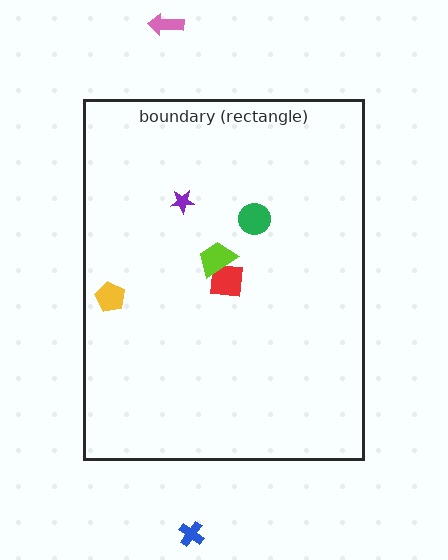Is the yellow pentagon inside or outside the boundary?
Inside.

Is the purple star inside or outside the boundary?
Inside.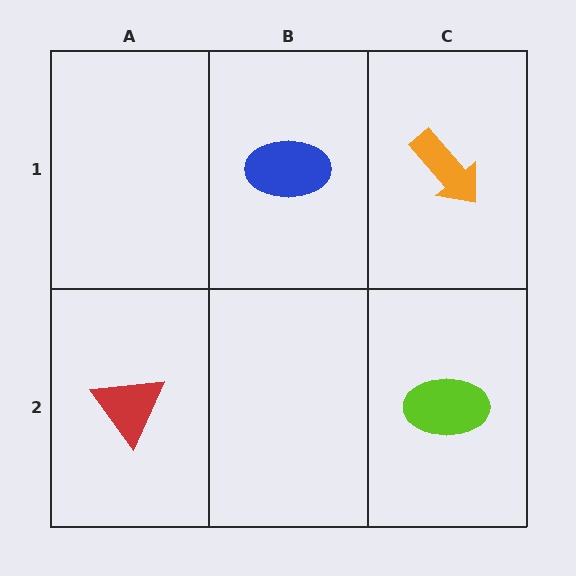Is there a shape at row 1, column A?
No, that cell is empty.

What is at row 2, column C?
A lime ellipse.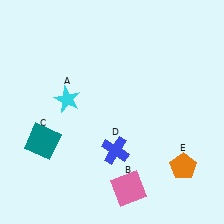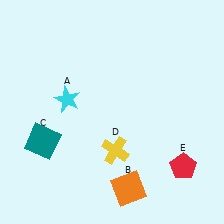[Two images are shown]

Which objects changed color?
B changed from pink to orange. D changed from blue to yellow. E changed from orange to red.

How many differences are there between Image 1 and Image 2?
There are 3 differences between the two images.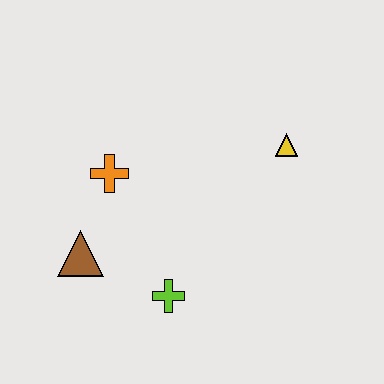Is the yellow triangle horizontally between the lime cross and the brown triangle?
No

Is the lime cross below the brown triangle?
Yes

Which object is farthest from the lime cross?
The yellow triangle is farthest from the lime cross.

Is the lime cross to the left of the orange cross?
No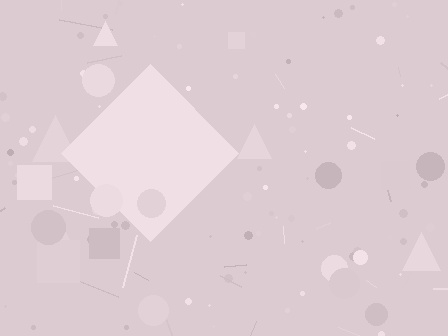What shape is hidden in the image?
A diamond is hidden in the image.